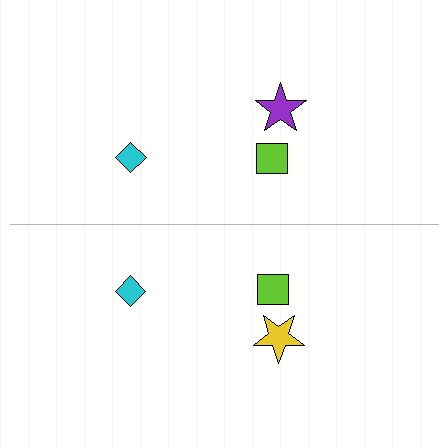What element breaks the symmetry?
The yellow star on the bottom side breaks the symmetry — its mirror counterpart is purple.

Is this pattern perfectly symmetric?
No, the pattern is not perfectly symmetric. The yellow star on the bottom side breaks the symmetry — its mirror counterpart is purple.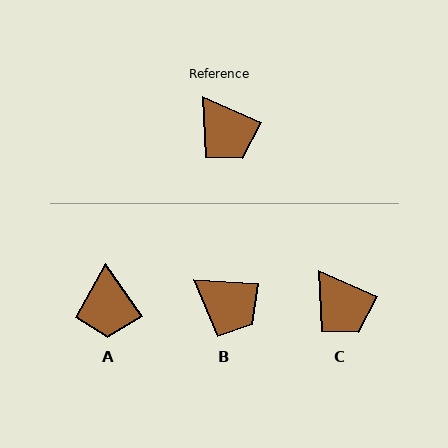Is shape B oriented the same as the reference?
No, it is off by about 20 degrees.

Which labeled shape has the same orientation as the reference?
C.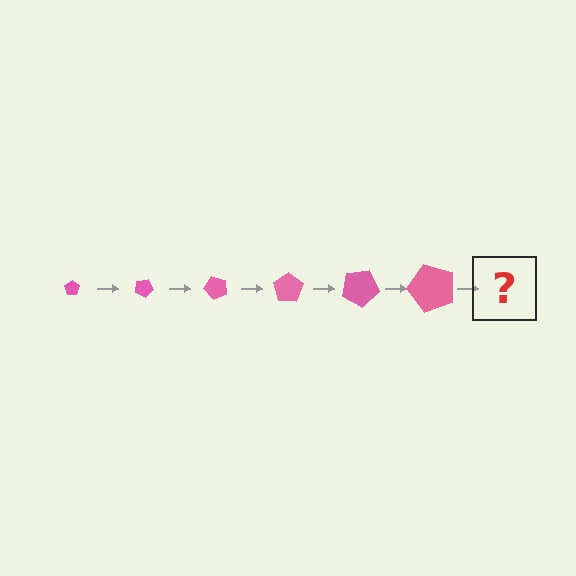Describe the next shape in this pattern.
It should be a pentagon, larger than the previous one and rotated 150 degrees from the start.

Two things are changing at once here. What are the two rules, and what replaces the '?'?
The two rules are that the pentagon grows larger each step and it rotates 25 degrees each step. The '?' should be a pentagon, larger than the previous one and rotated 150 degrees from the start.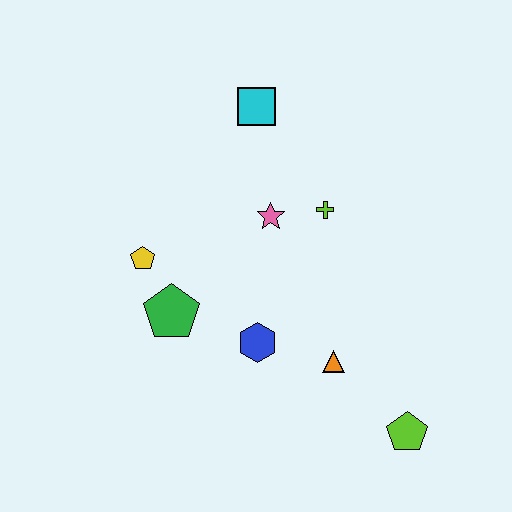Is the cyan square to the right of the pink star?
No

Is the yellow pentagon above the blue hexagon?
Yes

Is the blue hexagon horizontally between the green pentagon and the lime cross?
Yes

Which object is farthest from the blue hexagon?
The cyan square is farthest from the blue hexagon.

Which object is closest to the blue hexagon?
The orange triangle is closest to the blue hexagon.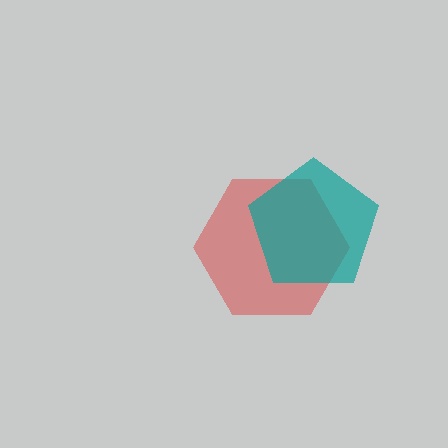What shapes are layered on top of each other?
The layered shapes are: a red hexagon, a teal pentagon.